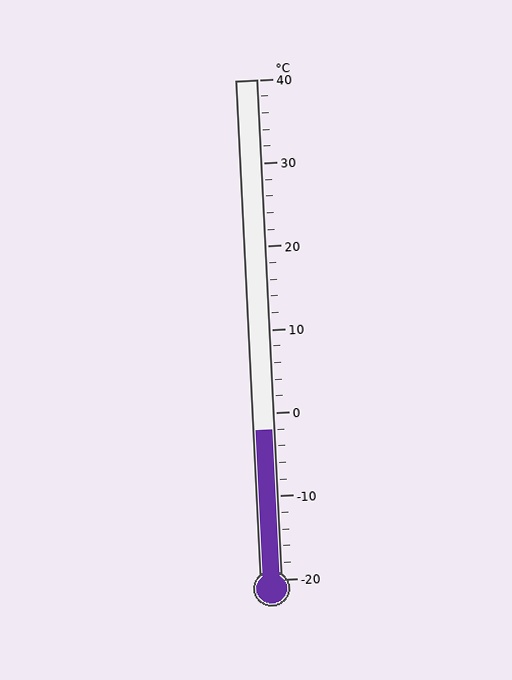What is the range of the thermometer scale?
The thermometer scale ranges from -20°C to 40°C.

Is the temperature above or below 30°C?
The temperature is below 30°C.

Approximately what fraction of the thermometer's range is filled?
The thermometer is filled to approximately 30% of its range.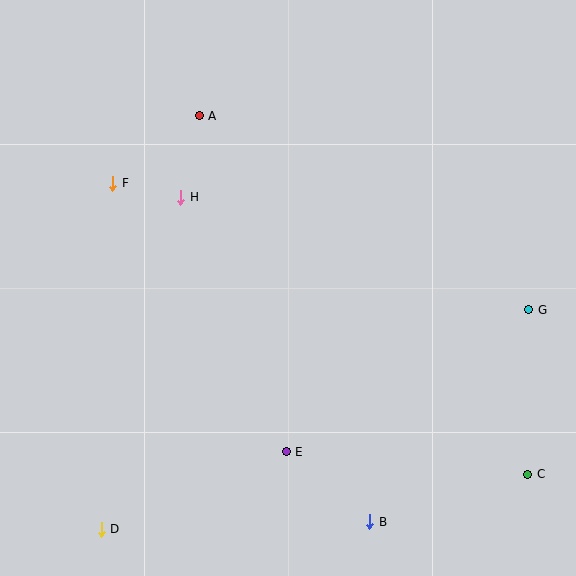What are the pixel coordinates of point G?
Point G is at (529, 310).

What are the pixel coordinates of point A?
Point A is at (199, 116).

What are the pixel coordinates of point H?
Point H is at (181, 197).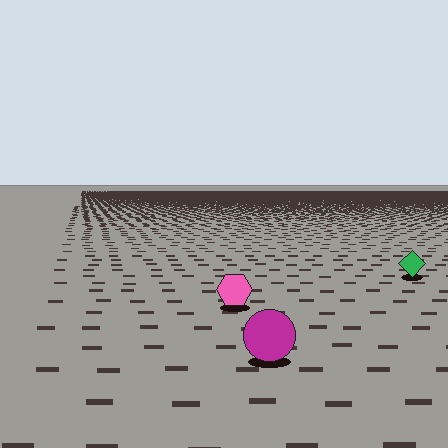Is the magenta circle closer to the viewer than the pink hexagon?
Yes. The magenta circle is closer — you can tell from the texture gradient: the ground texture is coarser near it.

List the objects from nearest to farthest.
From nearest to farthest: the magenta circle, the pink hexagon, the green diamond.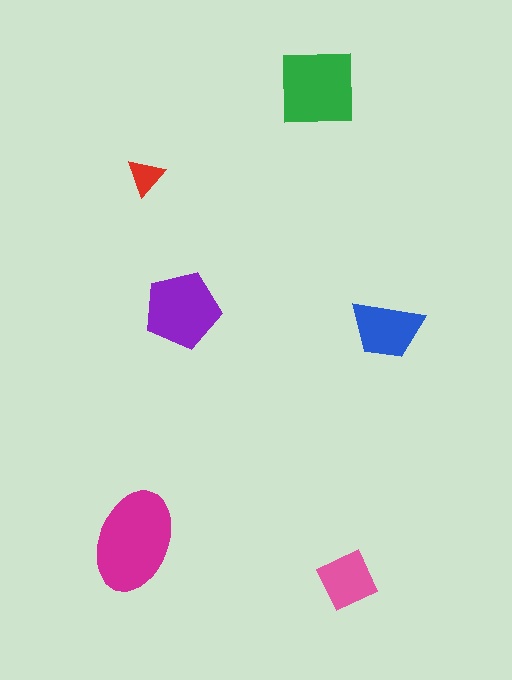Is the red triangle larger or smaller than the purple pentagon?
Smaller.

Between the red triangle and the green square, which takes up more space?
The green square.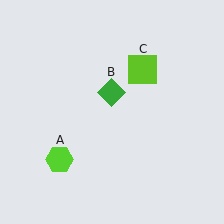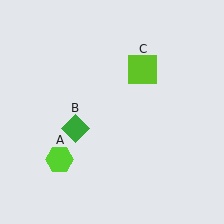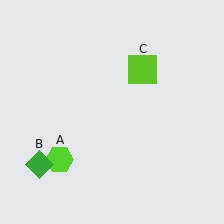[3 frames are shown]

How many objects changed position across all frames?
1 object changed position: green diamond (object B).